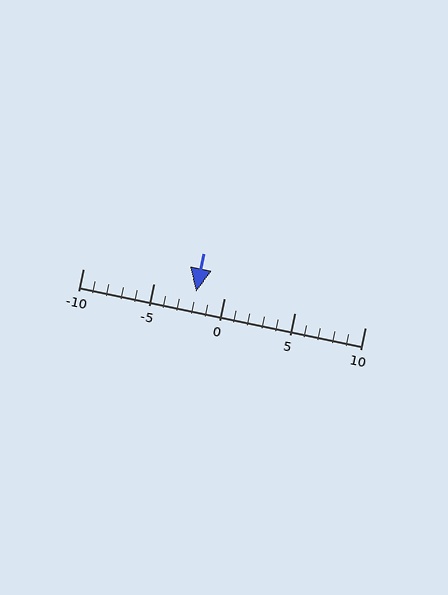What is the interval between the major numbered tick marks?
The major tick marks are spaced 5 units apart.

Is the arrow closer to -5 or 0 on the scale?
The arrow is closer to 0.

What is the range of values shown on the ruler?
The ruler shows values from -10 to 10.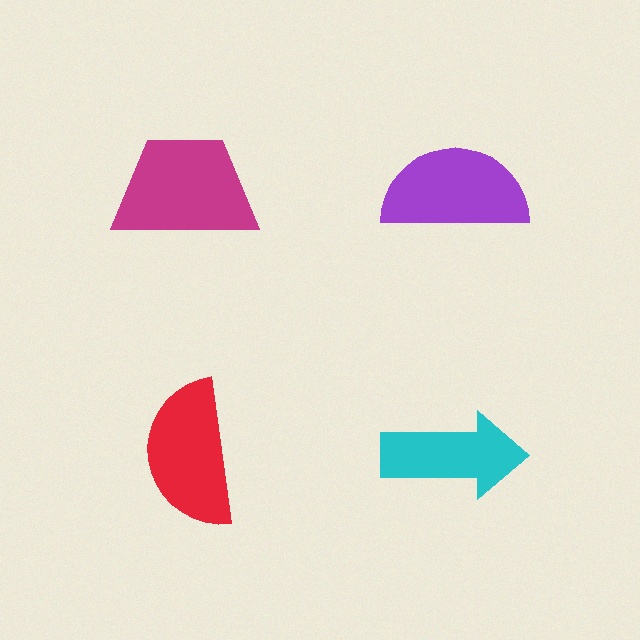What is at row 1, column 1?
A magenta trapezoid.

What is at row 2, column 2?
A cyan arrow.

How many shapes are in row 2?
2 shapes.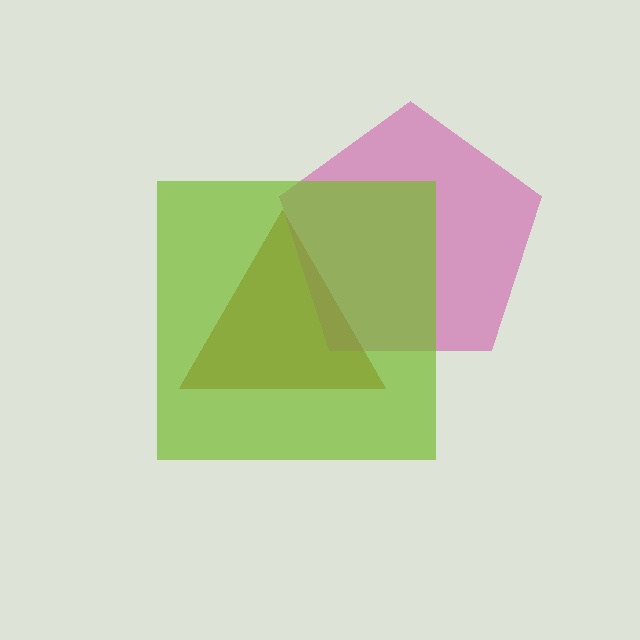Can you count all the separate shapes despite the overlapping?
Yes, there are 3 separate shapes.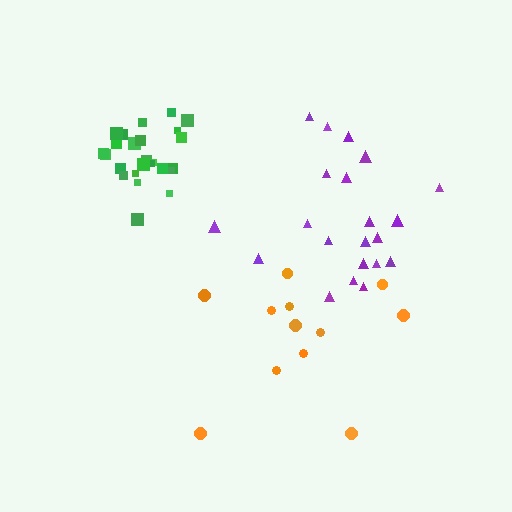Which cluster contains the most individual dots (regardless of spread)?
Green (25).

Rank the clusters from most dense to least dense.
green, purple, orange.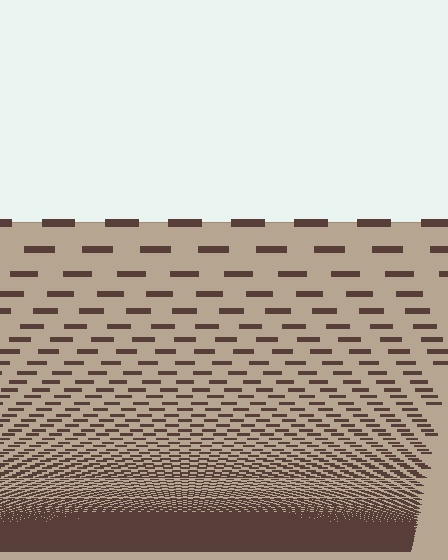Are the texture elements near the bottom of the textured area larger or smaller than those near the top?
Smaller. The gradient is inverted — elements near the bottom are smaller and denser.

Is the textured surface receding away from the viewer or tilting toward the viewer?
The surface appears to tilt toward the viewer. Texture elements get larger and sparser toward the top.